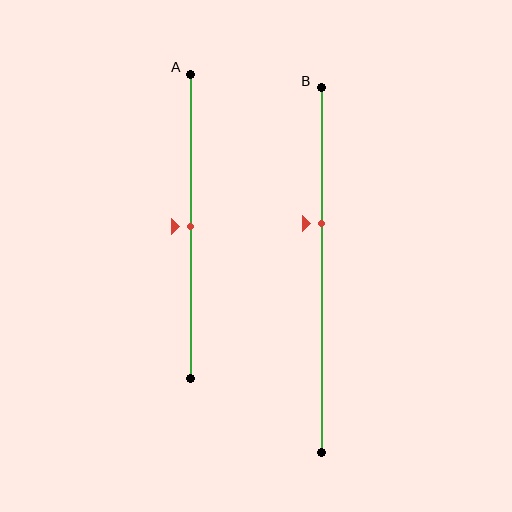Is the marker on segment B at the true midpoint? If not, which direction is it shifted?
No, the marker on segment B is shifted upward by about 13% of the segment length.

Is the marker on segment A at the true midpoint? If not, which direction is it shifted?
Yes, the marker on segment A is at the true midpoint.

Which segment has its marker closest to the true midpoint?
Segment A has its marker closest to the true midpoint.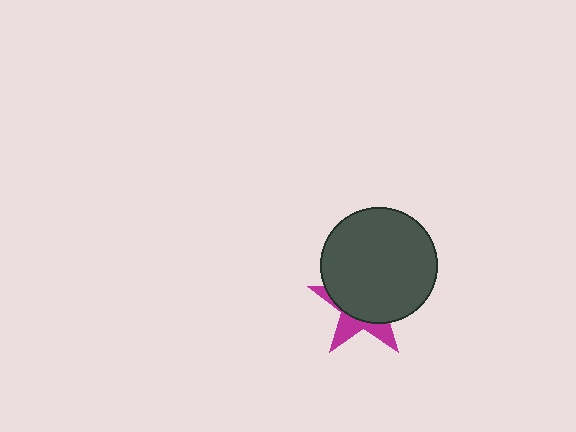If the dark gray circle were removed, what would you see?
You would see the complete magenta star.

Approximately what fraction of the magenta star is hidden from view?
Roughly 68% of the magenta star is hidden behind the dark gray circle.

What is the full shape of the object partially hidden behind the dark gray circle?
The partially hidden object is a magenta star.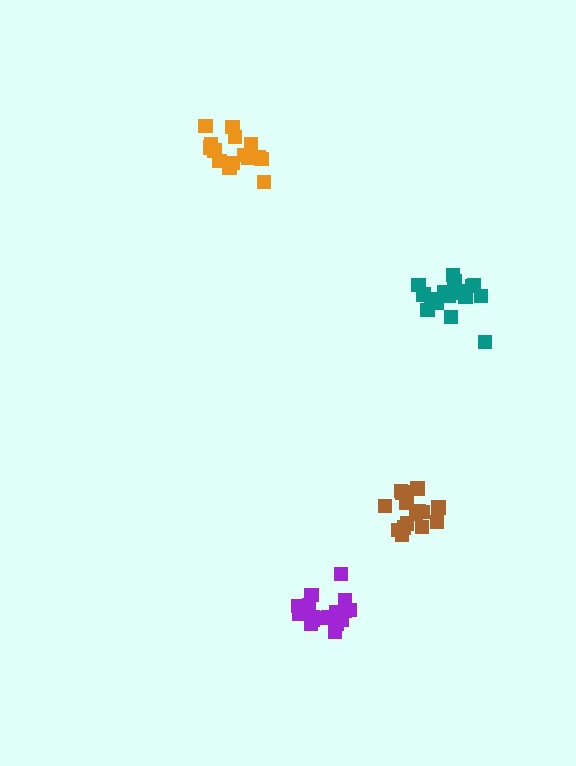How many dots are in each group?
Group 1: 15 dots, Group 2: 17 dots, Group 3: 18 dots, Group 4: 16 dots (66 total).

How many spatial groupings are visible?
There are 4 spatial groupings.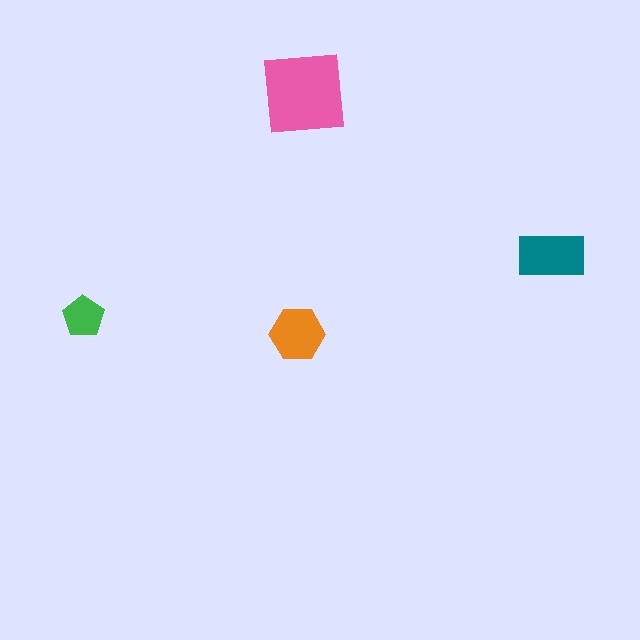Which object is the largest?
The pink square.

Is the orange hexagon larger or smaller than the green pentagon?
Larger.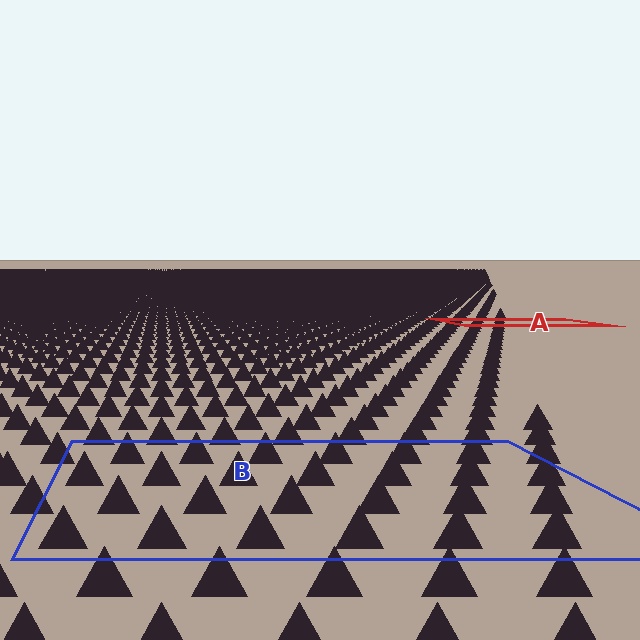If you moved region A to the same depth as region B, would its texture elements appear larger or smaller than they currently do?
They would appear larger. At a closer depth, the same texture elements are projected at a bigger on-screen size.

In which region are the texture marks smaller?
The texture marks are smaller in region A, because it is farther away.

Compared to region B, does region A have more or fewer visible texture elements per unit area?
Region A has more texture elements per unit area — they are packed more densely because it is farther away.